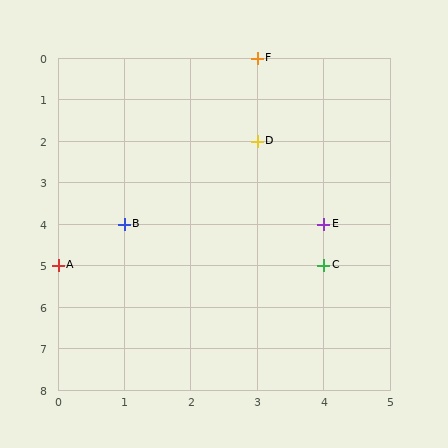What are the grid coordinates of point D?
Point D is at grid coordinates (3, 2).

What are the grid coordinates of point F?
Point F is at grid coordinates (3, 0).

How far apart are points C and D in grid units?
Points C and D are 1 column and 3 rows apart (about 3.2 grid units diagonally).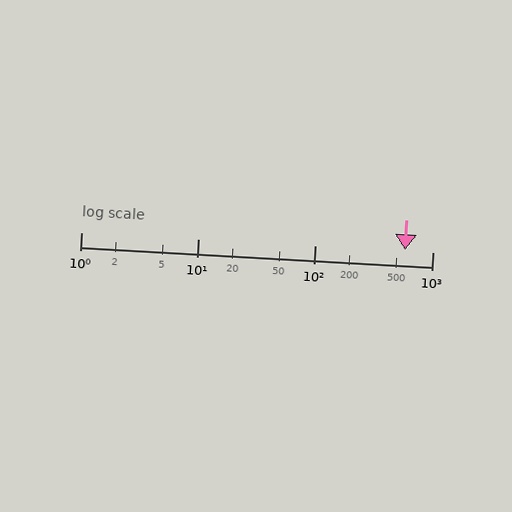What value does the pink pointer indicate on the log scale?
The pointer indicates approximately 580.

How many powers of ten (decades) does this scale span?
The scale spans 3 decades, from 1 to 1000.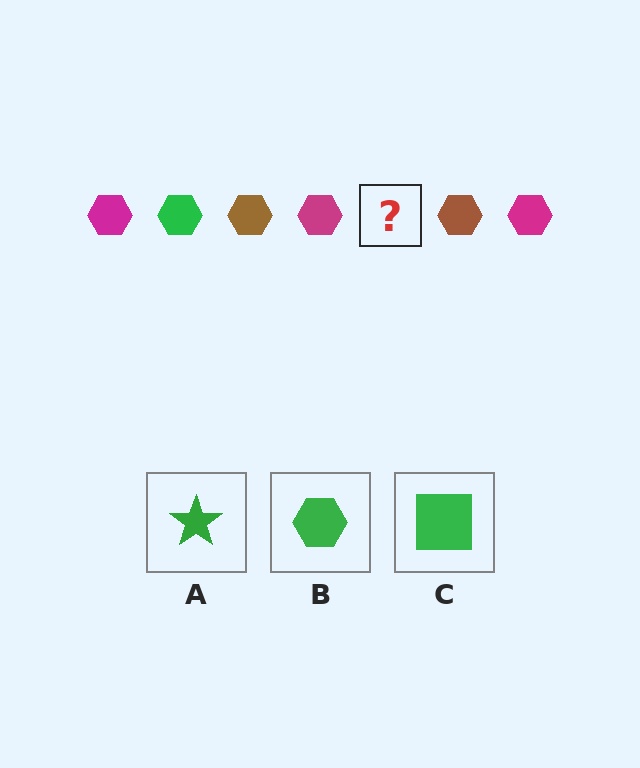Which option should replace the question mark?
Option B.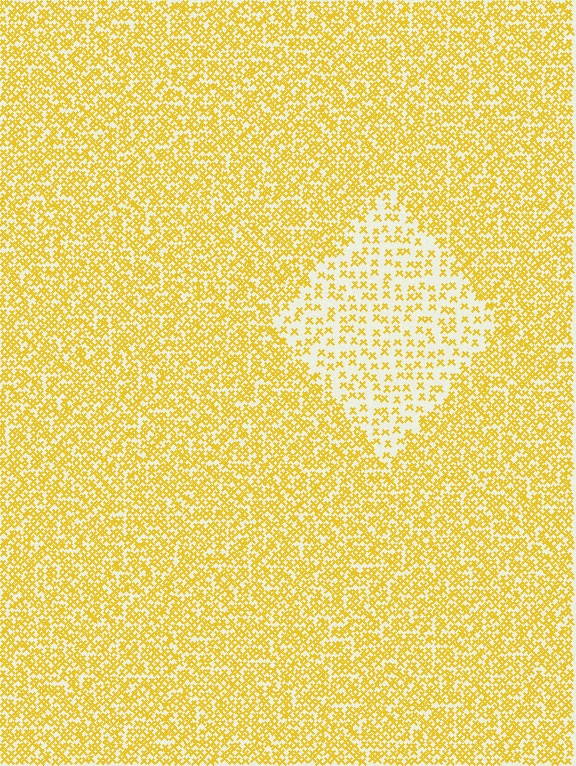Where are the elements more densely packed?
The elements are more densely packed outside the diamond boundary.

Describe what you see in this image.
The image contains small yellow elements arranged at two different densities. A diamond-shaped region is visible where the elements are less densely packed than the surrounding area.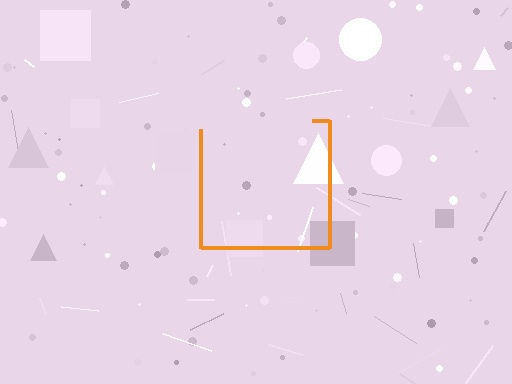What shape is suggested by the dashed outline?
The dashed outline suggests a square.